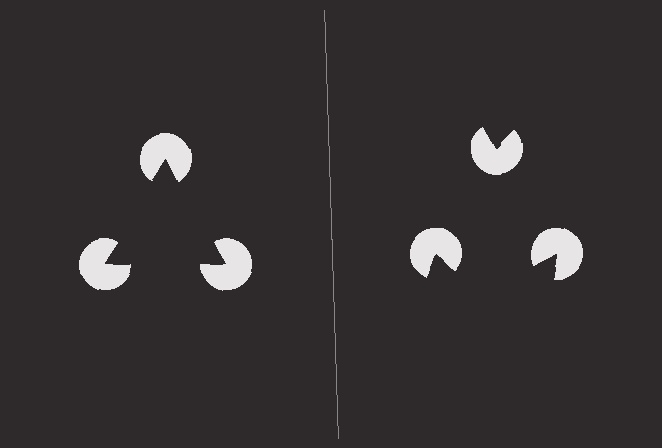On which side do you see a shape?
An illusory triangle appears on the left side. On the right side the wedge cuts are rotated, so no coherent shape forms.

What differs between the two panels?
The pac-man discs are positioned identically on both sides; only the wedge orientations differ. On the left they align to a triangle; on the right they are misaligned.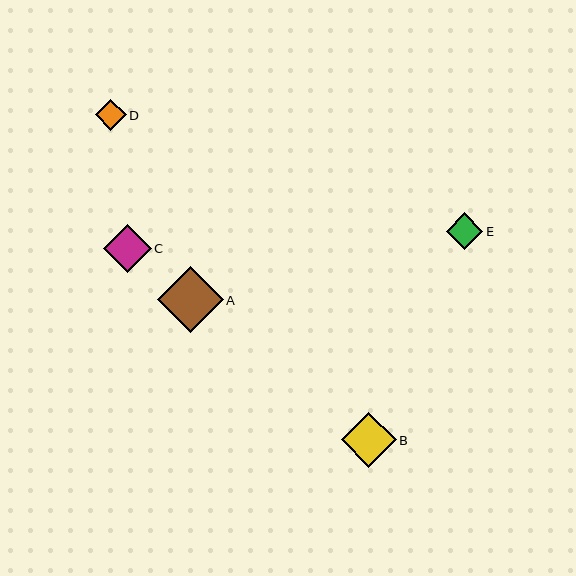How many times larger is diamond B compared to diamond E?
Diamond B is approximately 1.5 times the size of diamond E.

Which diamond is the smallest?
Diamond D is the smallest with a size of approximately 31 pixels.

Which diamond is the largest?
Diamond A is the largest with a size of approximately 66 pixels.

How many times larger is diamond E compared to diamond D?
Diamond E is approximately 1.2 times the size of diamond D.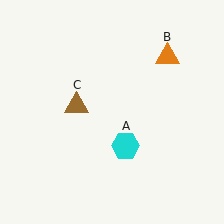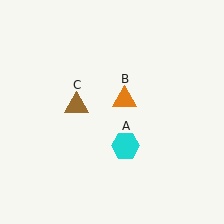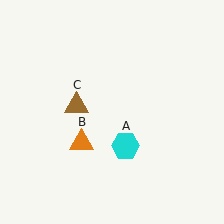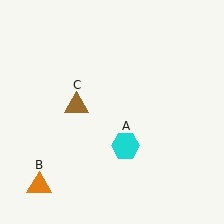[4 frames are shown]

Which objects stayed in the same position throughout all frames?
Cyan hexagon (object A) and brown triangle (object C) remained stationary.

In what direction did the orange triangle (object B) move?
The orange triangle (object B) moved down and to the left.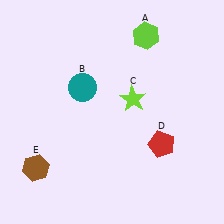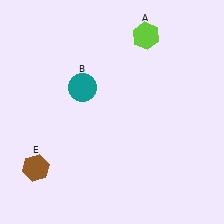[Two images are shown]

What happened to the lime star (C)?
The lime star (C) was removed in Image 2. It was in the top-right area of Image 1.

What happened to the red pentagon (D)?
The red pentagon (D) was removed in Image 2. It was in the bottom-right area of Image 1.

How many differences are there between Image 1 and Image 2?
There are 2 differences between the two images.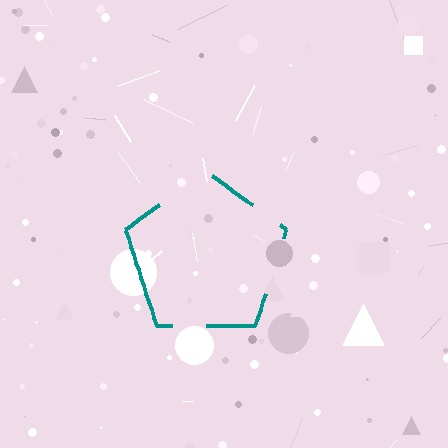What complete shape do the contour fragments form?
The contour fragments form a pentagon.